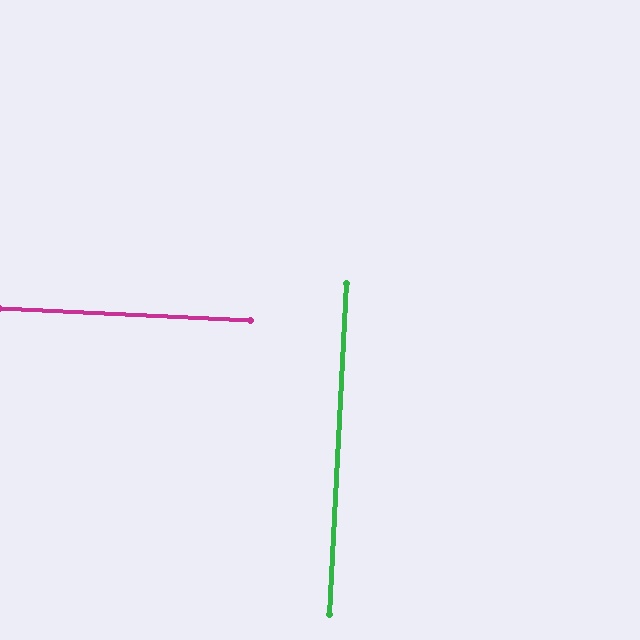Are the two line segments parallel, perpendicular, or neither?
Perpendicular — they meet at approximately 90°.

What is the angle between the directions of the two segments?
Approximately 90 degrees.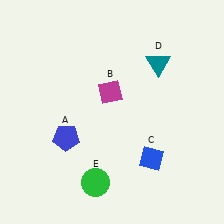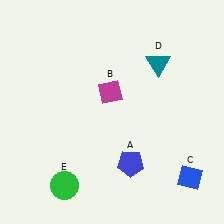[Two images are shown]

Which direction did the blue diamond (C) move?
The blue diamond (C) moved right.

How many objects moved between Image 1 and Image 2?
3 objects moved between the two images.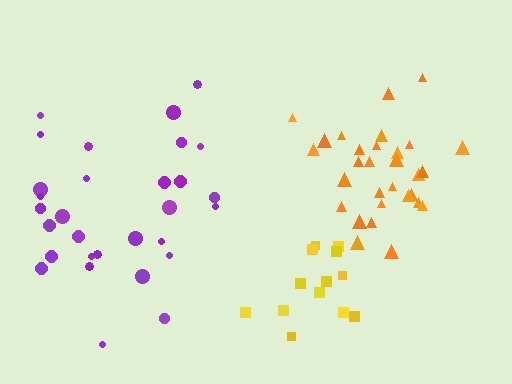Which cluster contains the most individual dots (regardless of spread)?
Purple (30).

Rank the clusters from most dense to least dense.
yellow, orange, purple.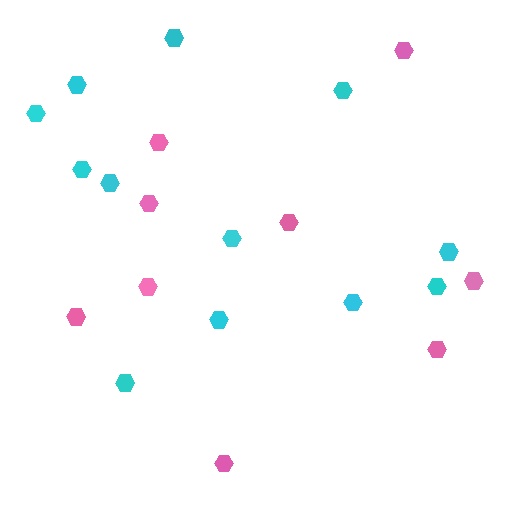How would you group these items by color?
There are 2 groups: one group of pink hexagons (9) and one group of cyan hexagons (12).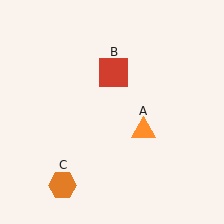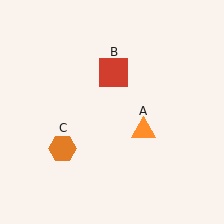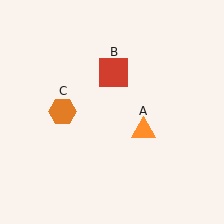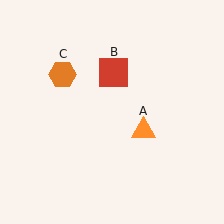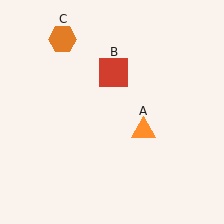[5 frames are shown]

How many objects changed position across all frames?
1 object changed position: orange hexagon (object C).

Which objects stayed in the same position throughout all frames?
Orange triangle (object A) and red square (object B) remained stationary.